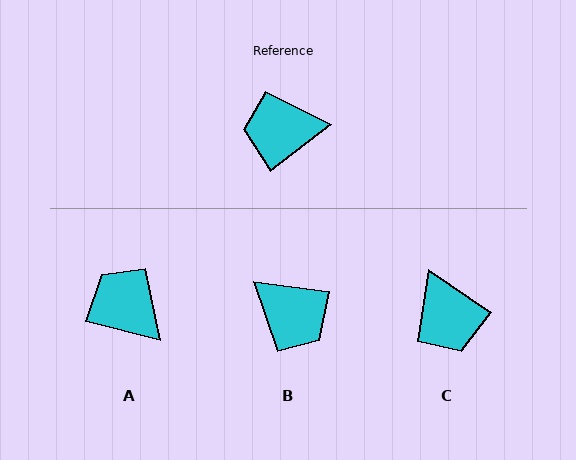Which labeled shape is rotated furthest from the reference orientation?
B, about 135 degrees away.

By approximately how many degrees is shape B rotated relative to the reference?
Approximately 135 degrees counter-clockwise.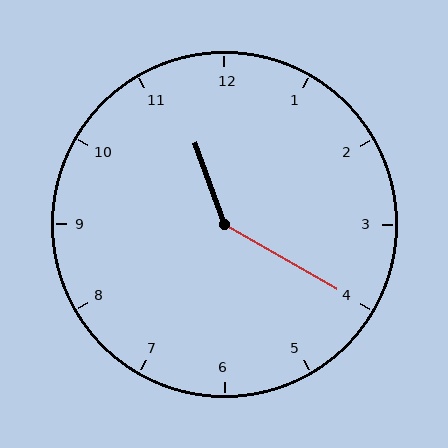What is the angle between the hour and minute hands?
Approximately 140 degrees.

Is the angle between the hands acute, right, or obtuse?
It is obtuse.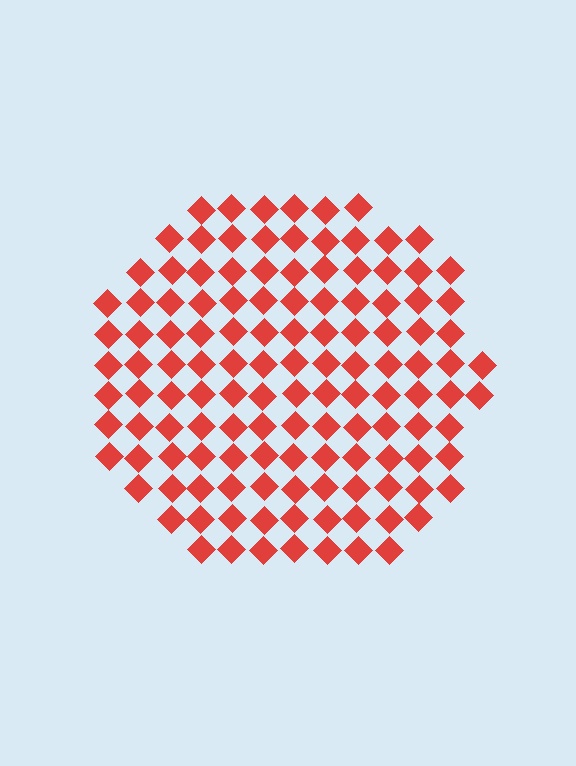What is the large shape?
The large shape is a circle.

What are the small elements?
The small elements are diamonds.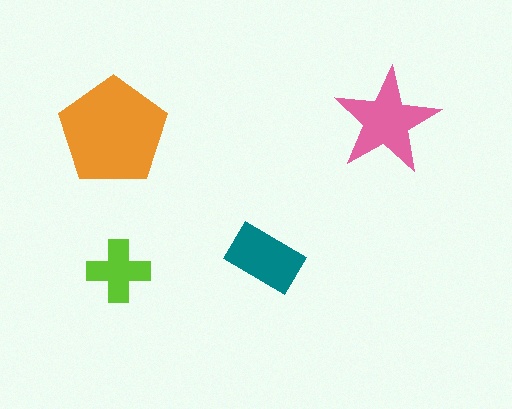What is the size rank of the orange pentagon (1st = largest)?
1st.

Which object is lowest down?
The lime cross is bottommost.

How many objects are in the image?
There are 4 objects in the image.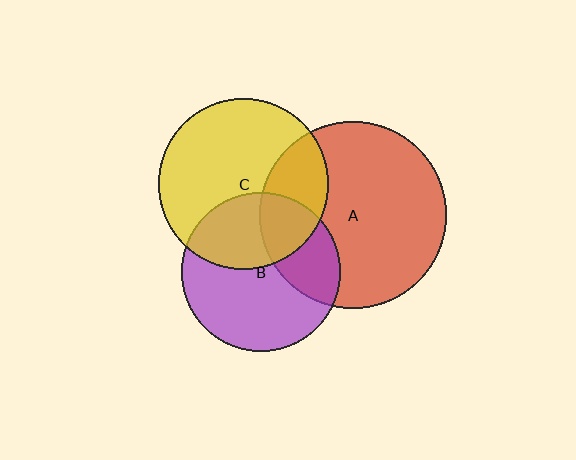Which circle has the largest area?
Circle A (red).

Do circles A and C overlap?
Yes.